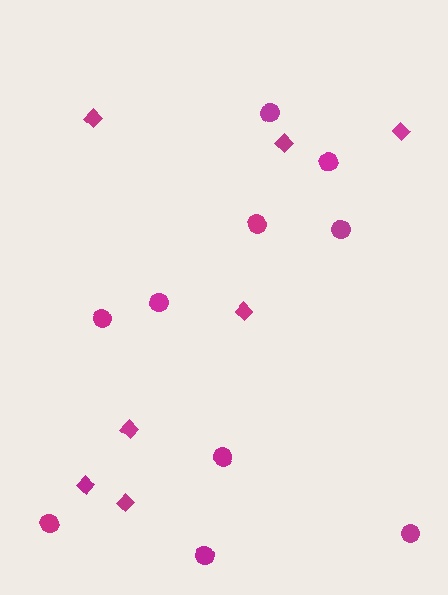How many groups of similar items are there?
There are 2 groups: one group of diamonds (7) and one group of circles (10).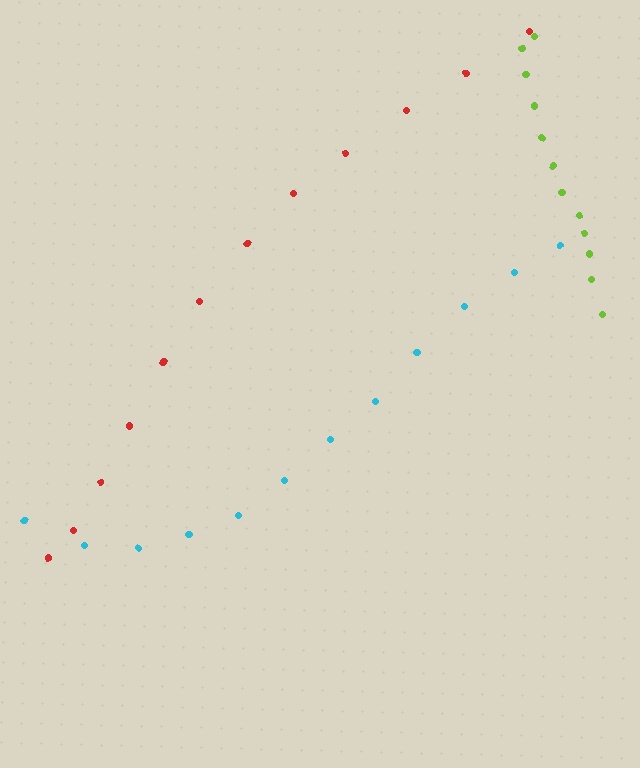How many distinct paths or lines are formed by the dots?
There are 3 distinct paths.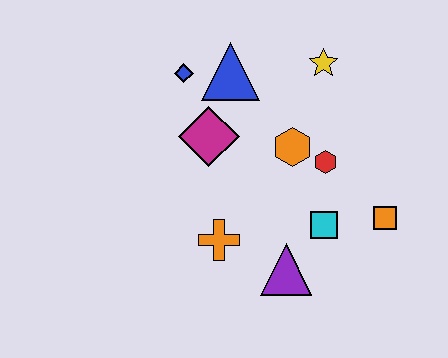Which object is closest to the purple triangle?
The cyan square is closest to the purple triangle.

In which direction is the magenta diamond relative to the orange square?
The magenta diamond is to the left of the orange square.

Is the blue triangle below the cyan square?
No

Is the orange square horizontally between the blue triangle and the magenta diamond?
No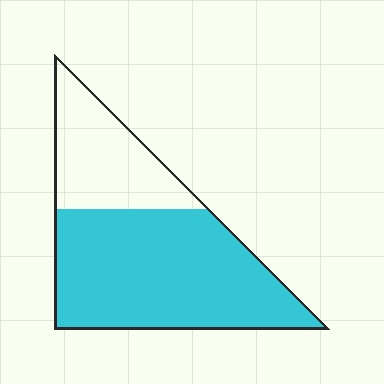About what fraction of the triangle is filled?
About two thirds (2/3).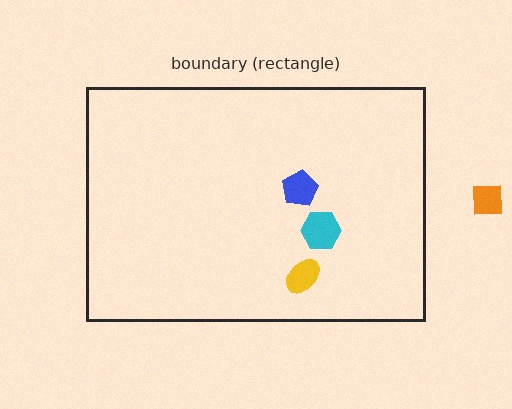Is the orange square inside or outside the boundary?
Outside.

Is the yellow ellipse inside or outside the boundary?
Inside.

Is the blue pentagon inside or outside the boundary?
Inside.